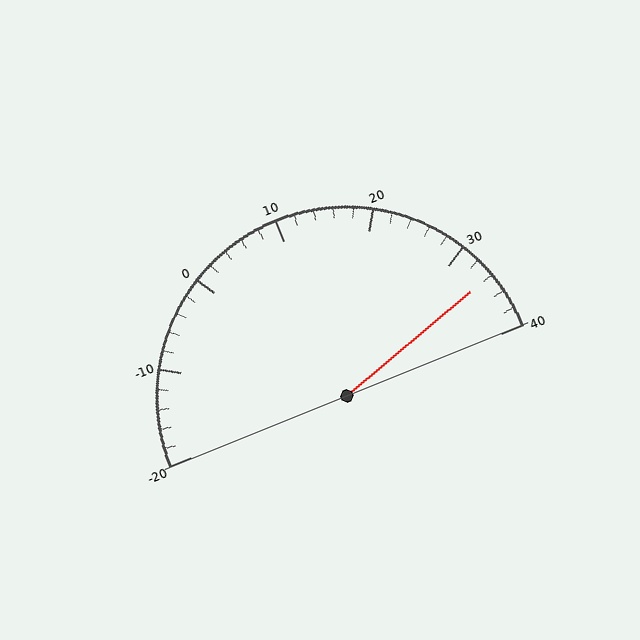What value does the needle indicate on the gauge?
The needle indicates approximately 34.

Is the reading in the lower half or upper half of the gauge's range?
The reading is in the upper half of the range (-20 to 40).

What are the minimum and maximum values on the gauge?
The gauge ranges from -20 to 40.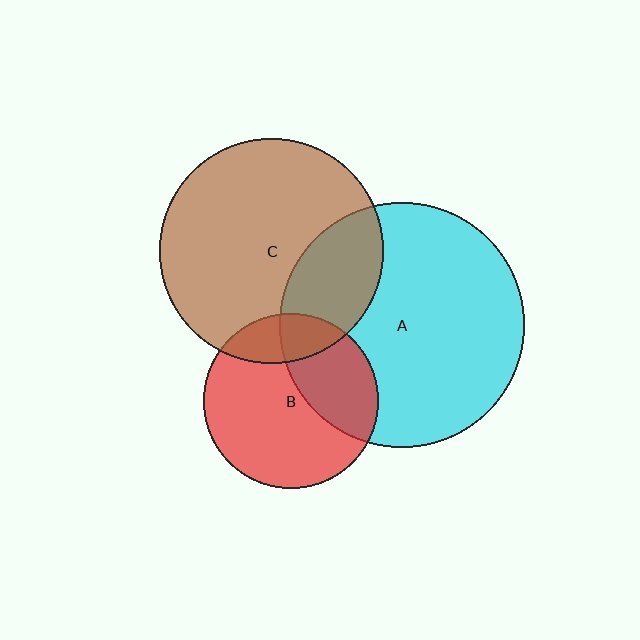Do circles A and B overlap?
Yes.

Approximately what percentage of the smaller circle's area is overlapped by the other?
Approximately 35%.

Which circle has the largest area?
Circle A (cyan).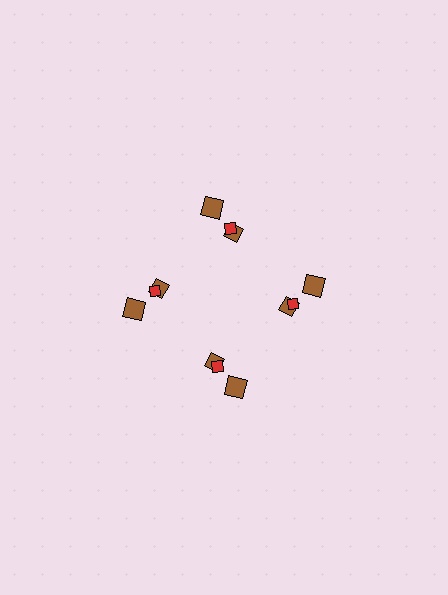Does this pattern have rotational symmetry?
Yes, this pattern has 4-fold rotational symmetry. It looks the same after rotating 90 degrees around the center.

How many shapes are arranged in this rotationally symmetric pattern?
There are 12 shapes, arranged in 4 groups of 3.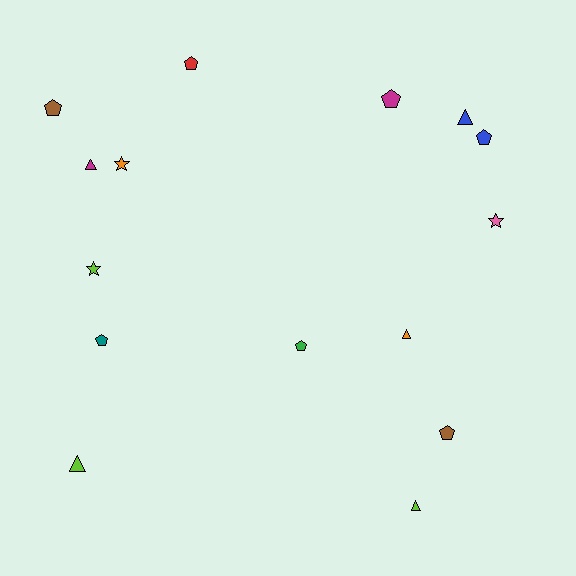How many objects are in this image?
There are 15 objects.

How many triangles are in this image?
There are 5 triangles.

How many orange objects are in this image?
There are 2 orange objects.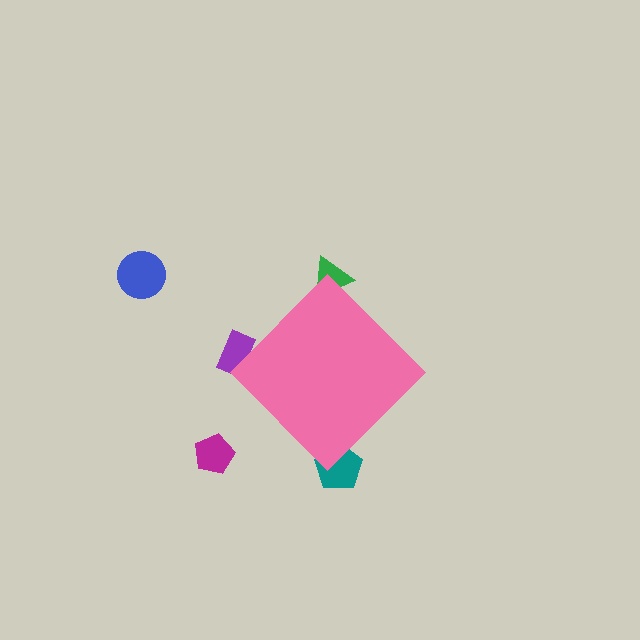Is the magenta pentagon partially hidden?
No, the magenta pentagon is fully visible.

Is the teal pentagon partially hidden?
Yes, the teal pentagon is partially hidden behind the pink diamond.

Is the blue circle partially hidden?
No, the blue circle is fully visible.